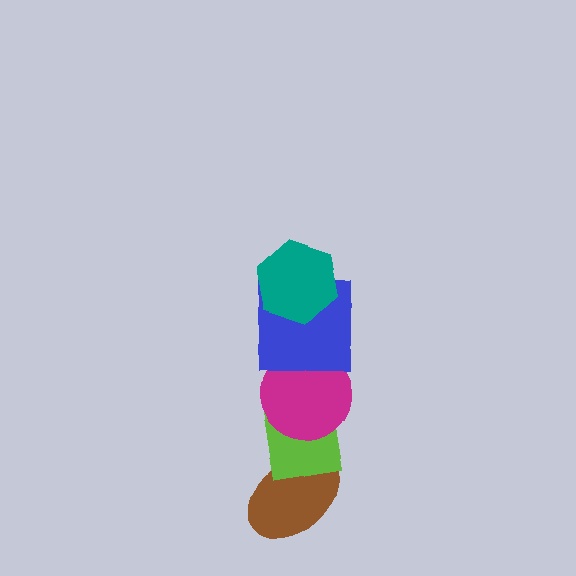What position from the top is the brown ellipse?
The brown ellipse is 5th from the top.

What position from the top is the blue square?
The blue square is 2nd from the top.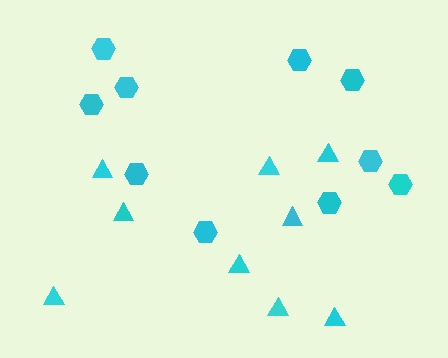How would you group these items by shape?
There are 2 groups: one group of hexagons (10) and one group of triangles (9).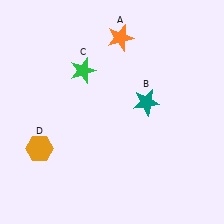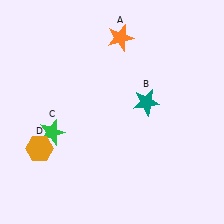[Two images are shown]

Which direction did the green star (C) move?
The green star (C) moved down.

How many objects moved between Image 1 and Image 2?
1 object moved between the two images.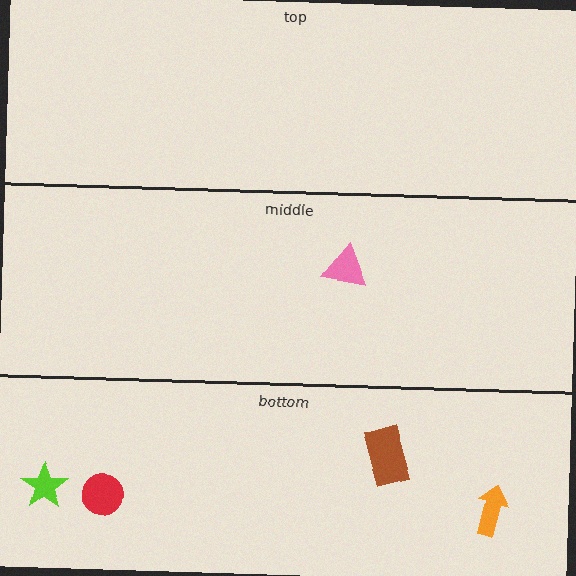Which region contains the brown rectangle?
The bottom region.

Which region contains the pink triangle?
The middle region.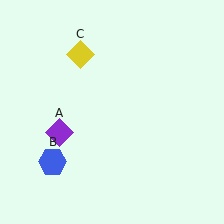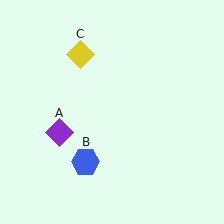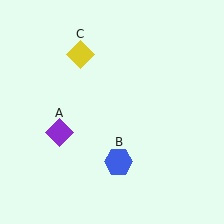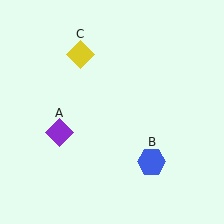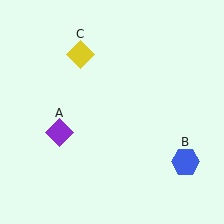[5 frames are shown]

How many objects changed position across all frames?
1 object changed position: blue hexagon (object B).